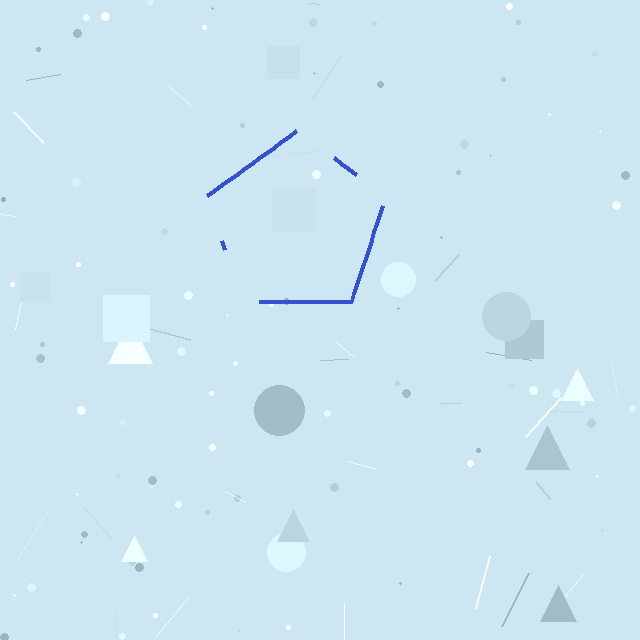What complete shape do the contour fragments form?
The contour fragments form a pentagon.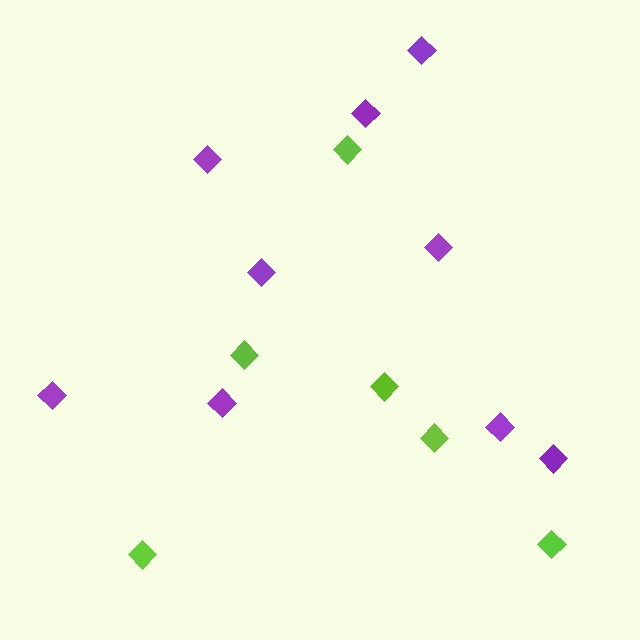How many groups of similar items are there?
There are 2 groups: one group of purple diamonds (9) and one group of lime diamonds (6).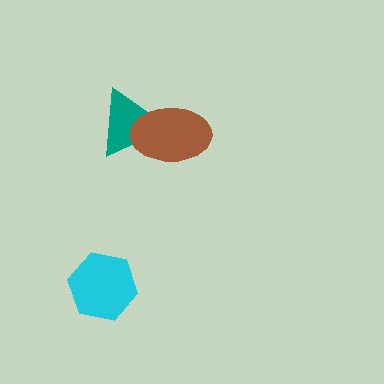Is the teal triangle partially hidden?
Yes, it is partially covered by another shape.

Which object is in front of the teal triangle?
The brown ellipse is in front of the teal triangle.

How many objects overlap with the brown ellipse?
1 object overlaps with the brown ellipse.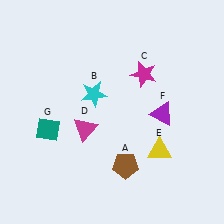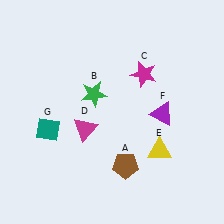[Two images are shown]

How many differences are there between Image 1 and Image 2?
There is 1 difference between the two images.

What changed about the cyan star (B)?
In Image 1, B is cyan. In Image 2, it changed to green.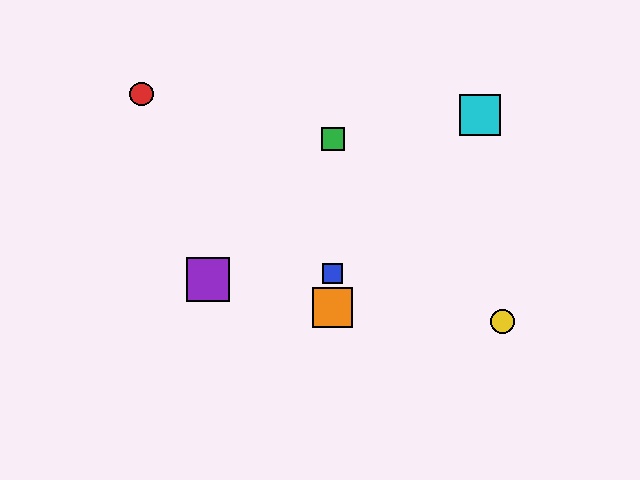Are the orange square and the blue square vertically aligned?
Yes, both are at x≈333.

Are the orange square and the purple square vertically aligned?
No, the orange square is at x≈333 and the purple square is at x≈208.